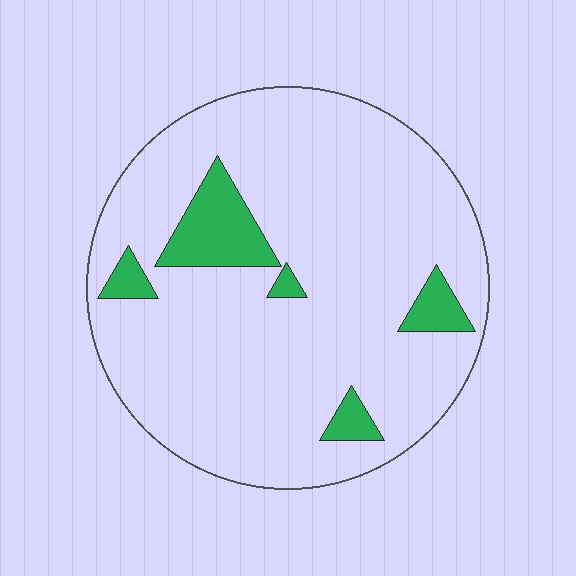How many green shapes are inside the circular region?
5.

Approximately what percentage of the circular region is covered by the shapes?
Approximately 10%.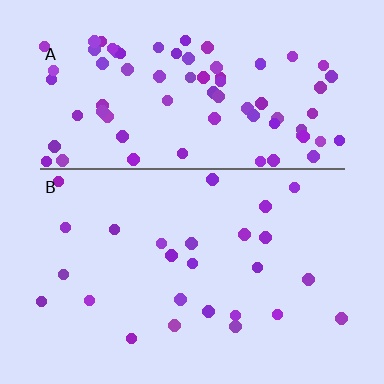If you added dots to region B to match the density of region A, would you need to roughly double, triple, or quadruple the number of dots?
Approximately triple.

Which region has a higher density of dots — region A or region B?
A (the top).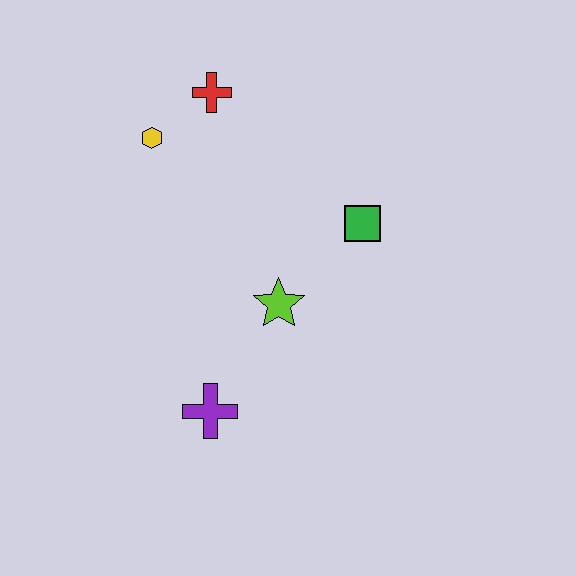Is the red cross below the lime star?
No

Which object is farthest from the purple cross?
The red cross is farthest from the purple cross.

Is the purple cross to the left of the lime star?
Yes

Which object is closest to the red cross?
The yellow hexagon is closest to the red cross.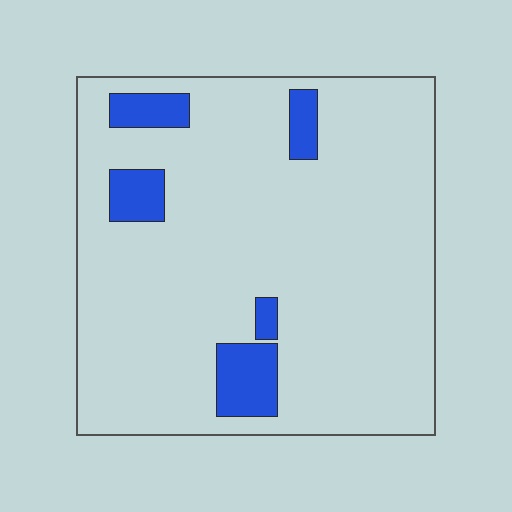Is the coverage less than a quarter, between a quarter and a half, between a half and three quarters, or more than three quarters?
Less than a quarter.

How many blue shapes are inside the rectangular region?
5.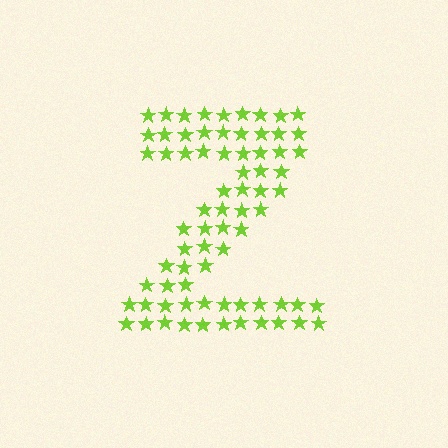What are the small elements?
The small elements are stars.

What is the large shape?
The large shape is the letter Z.